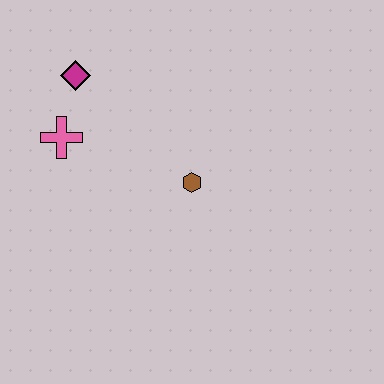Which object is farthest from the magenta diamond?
The brown hexagon is farthest from the magenta diamond.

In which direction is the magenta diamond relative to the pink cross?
The magenta diamond is above the pink cross.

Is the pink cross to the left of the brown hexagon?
Yes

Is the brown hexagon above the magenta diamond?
No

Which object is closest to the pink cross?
The magenta diamond is closest to the pink cross.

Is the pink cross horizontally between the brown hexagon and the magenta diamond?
No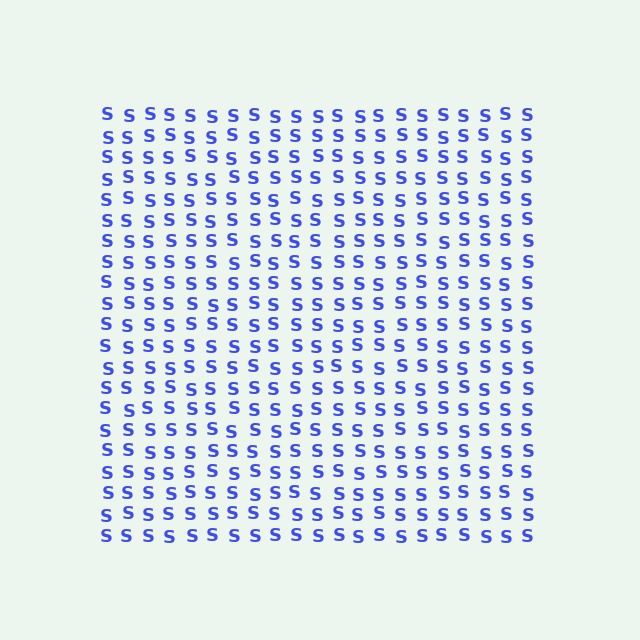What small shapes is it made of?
It is made of small letter S's.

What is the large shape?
The large shape is a square.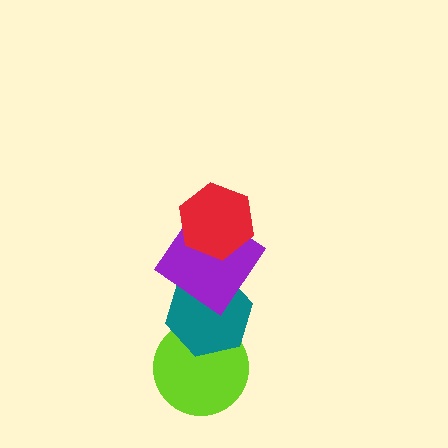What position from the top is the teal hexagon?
The teal hexagon is 3rd from the top.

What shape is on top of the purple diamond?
The red hexagon is on top of the purple diamond.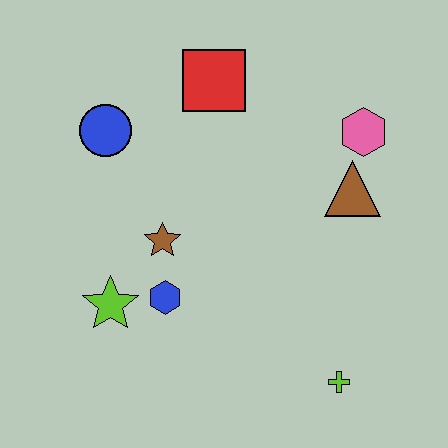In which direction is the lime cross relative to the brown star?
The lime cross is to the right of the brown star.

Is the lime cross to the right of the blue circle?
Yes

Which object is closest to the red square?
The blue circle is closest to the red square.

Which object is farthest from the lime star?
The pink hexagon is farthest from the lime star.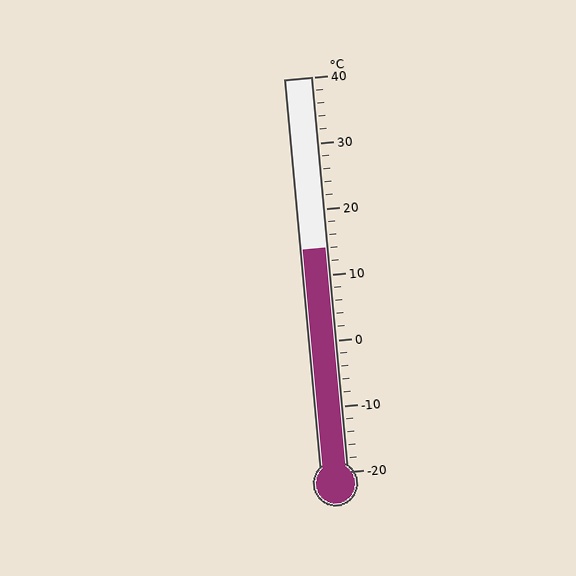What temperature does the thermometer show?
The thermometer shows approximately 14°C.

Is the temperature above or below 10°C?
The temperature is above 10°C.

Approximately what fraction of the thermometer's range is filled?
The thermometer is filled to approximately 55% of its range.